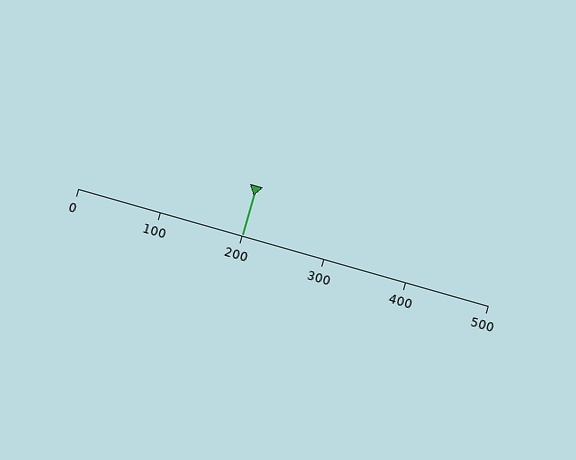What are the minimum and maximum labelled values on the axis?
The axis runs from 0 to 500.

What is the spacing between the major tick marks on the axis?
The major ticks are spaced 100 apart.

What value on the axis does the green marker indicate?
The marker indicates approximately 200.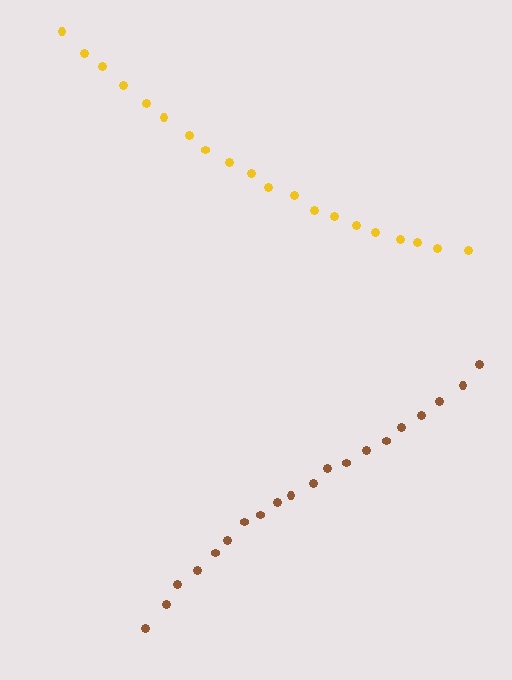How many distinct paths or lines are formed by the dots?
There are 2 distinct paths.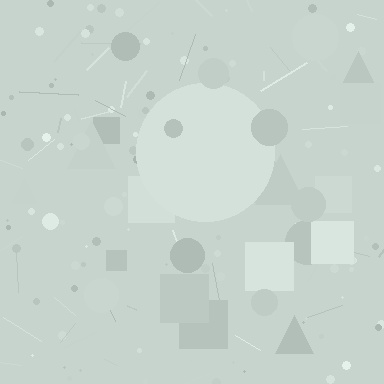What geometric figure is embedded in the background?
A circle is embedded in the background.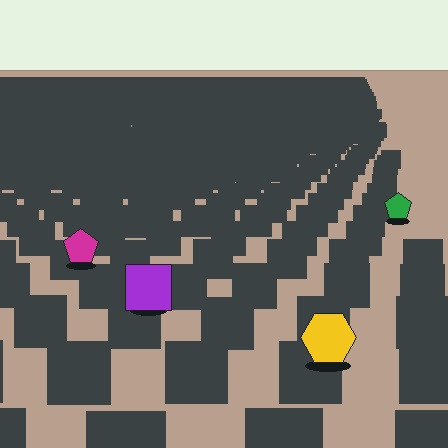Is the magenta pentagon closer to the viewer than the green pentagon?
Yes. The magenta pentagon is closer — you can tell from the texture gradient: the ground texture is coarser near it.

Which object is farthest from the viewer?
The green pentagon is farthest from the viewer. It appears smaller and the ground texture around it is denser.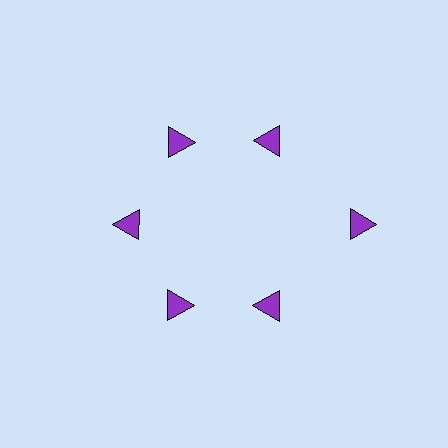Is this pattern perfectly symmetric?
No. The 6 purple triangles are arranged in a ring, but one element near the 3 o'clock position is pushed outward from the center, breaking the 6-fold rotational symmetry.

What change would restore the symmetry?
The symmetry would be restored by moving it inward, back onto the ring so that all 6 triangles sit at equal angles and equal distance from the center.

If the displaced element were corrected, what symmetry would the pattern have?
It would have 6-fold rotational symmetry — the pattern would map onto itself every 60 degrees.